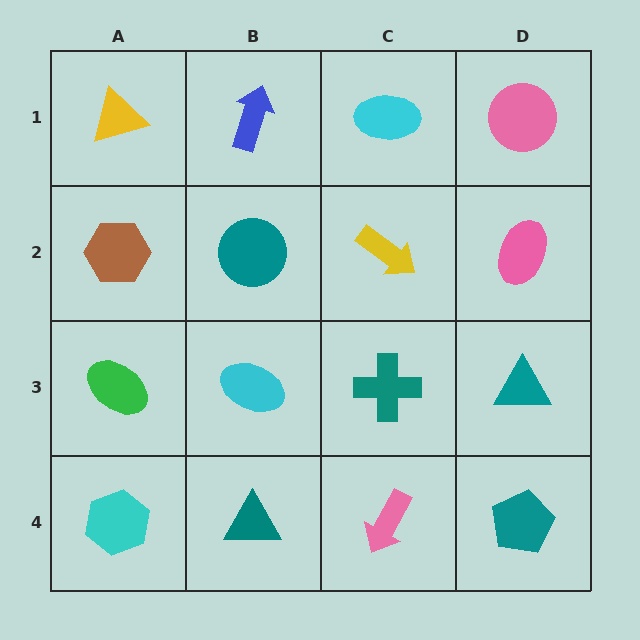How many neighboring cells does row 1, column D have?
2.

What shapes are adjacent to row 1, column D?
A pink ellipse (row 2, column D), a cyan ellipse (row 1, column C).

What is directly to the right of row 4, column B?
A pink arrow.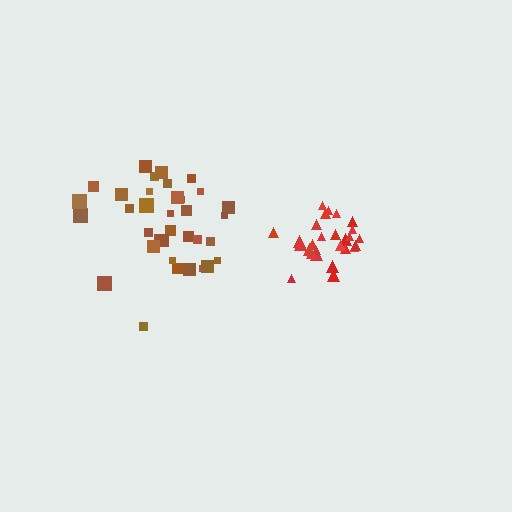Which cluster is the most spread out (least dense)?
Brown.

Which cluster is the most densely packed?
Red.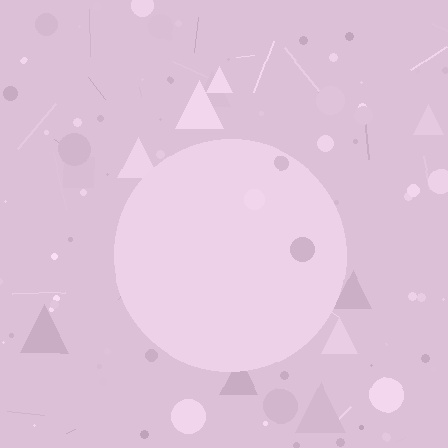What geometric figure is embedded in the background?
A circle is embedded in the background.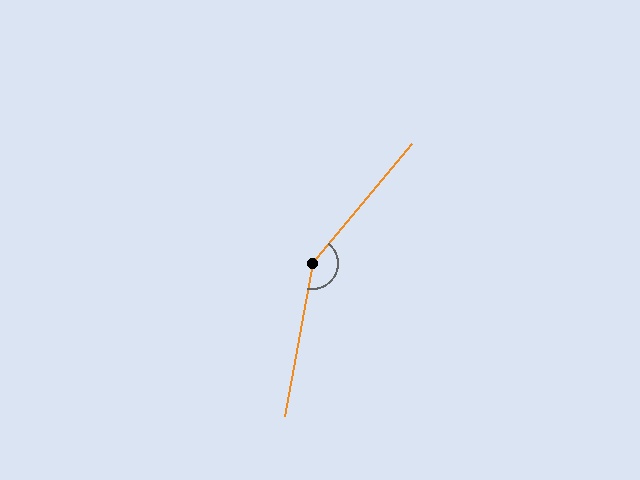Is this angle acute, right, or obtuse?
It is obtuse.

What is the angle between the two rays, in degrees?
Approximately 151 degrees.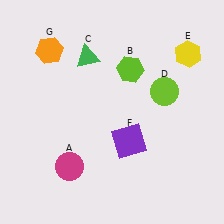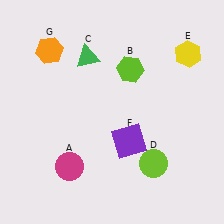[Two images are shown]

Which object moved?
The lime circle (D) moved down.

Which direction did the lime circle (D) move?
The lime circle (D) moved down.